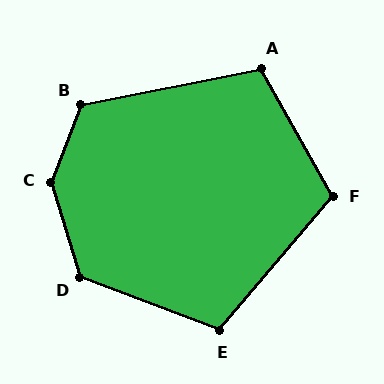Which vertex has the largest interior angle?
C, at approximately 142 degrees.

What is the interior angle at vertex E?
Approximately 109 degrees (obtuse).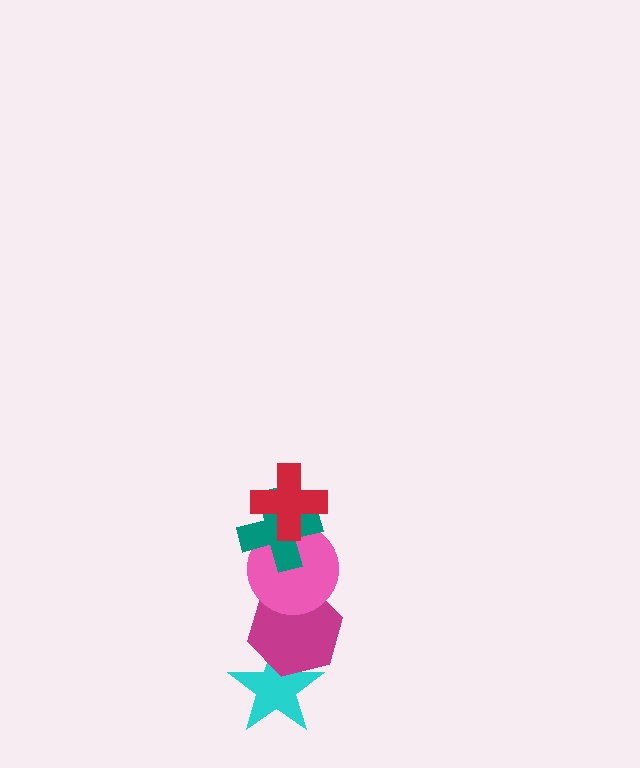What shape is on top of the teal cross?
The red cross is on top of the teal cross.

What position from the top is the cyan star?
The cyan star is 5th from the top.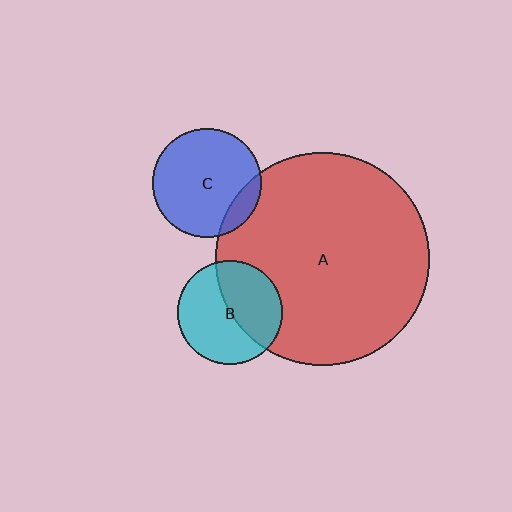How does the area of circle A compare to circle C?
Approximately 3.8 times.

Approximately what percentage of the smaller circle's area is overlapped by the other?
Approximately 45%.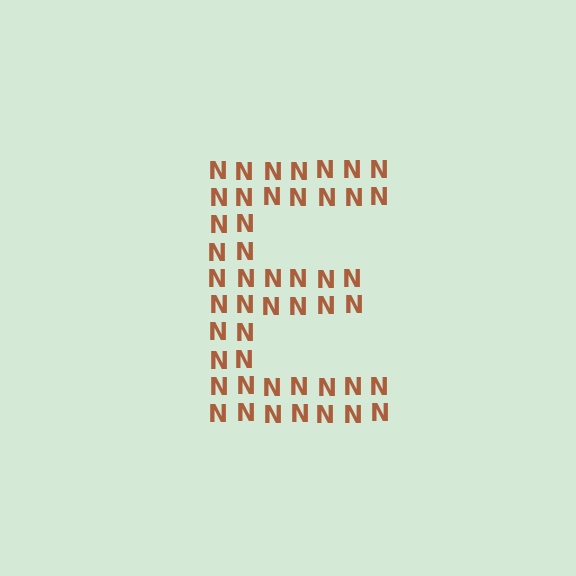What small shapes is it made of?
It is made of small letter N's.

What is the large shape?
The large shape is the letter E.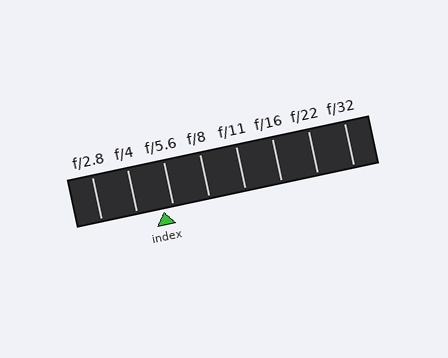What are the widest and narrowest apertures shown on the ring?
The widest aperture shown is f/2.8 and the narrowest is f/32.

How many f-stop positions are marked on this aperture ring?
There are 8 f-stop positions marked.